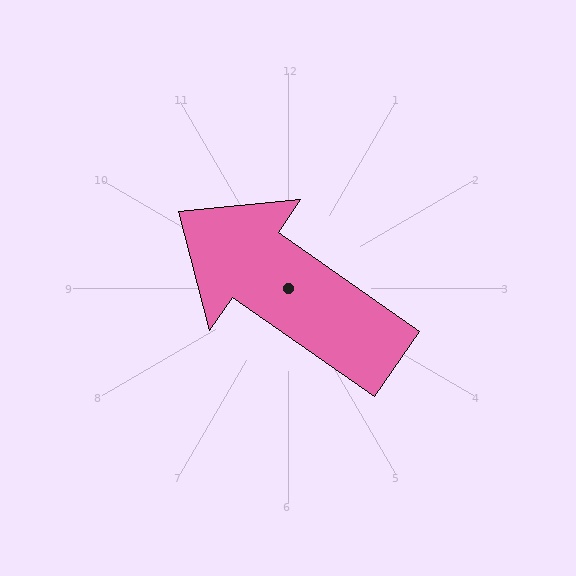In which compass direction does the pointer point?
Northwest.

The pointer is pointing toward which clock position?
Roughly 10 o'clock.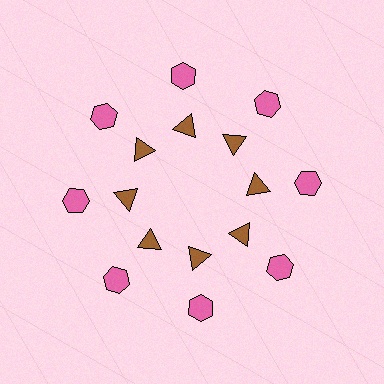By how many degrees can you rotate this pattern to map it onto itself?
The pattern maps onto itself every 45 degrees of rotation.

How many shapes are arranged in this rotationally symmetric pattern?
There are 16 shapes, arranged in 8 groups of 2.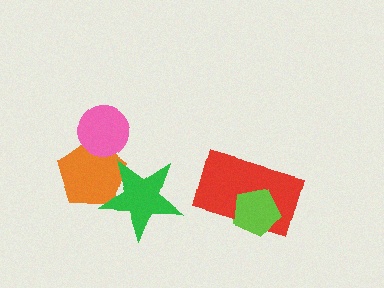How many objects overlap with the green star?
1 object overlaps with the green star.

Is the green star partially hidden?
No, no other shape covers it.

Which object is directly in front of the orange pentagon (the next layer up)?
The green star is directly in front of the orange pentagon.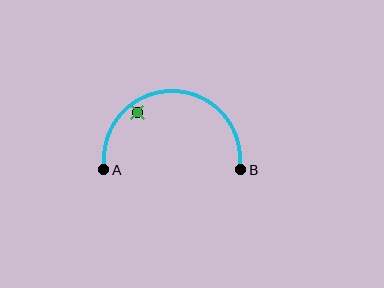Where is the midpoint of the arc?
The arc midpoint is the point on the curve farthest from the straight line joining A and B. It sits above that line.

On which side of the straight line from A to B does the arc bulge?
The arc bulges above the straight line connecting A and B.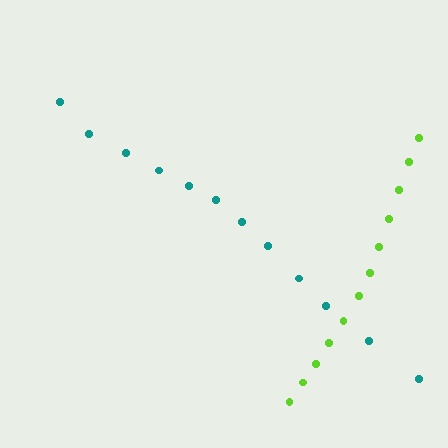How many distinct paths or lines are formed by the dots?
There are 2 distinct paths.